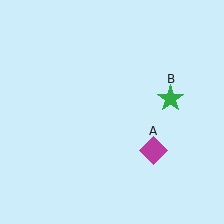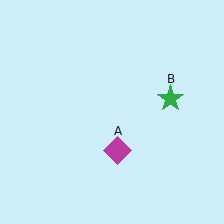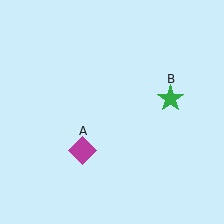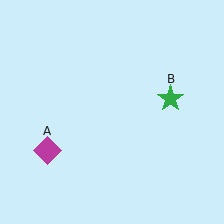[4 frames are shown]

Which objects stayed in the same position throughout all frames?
Green star (object B) remained stationary.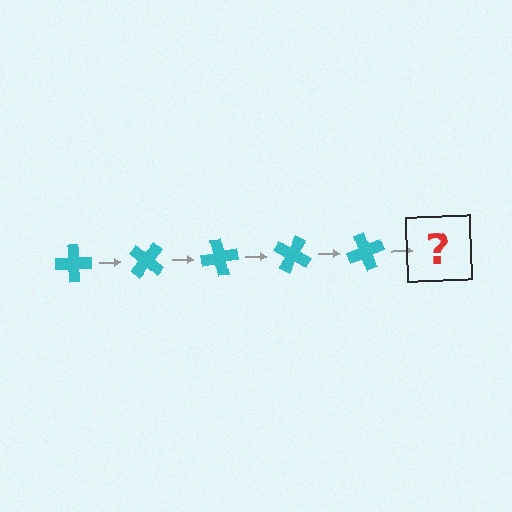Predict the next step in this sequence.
The next step is a cyan cross rotated 200 degrees.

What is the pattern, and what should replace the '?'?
The pattern is that the cross rotates 40 degrees each step. The '?' should be a cyan cross rotated 200 degrees.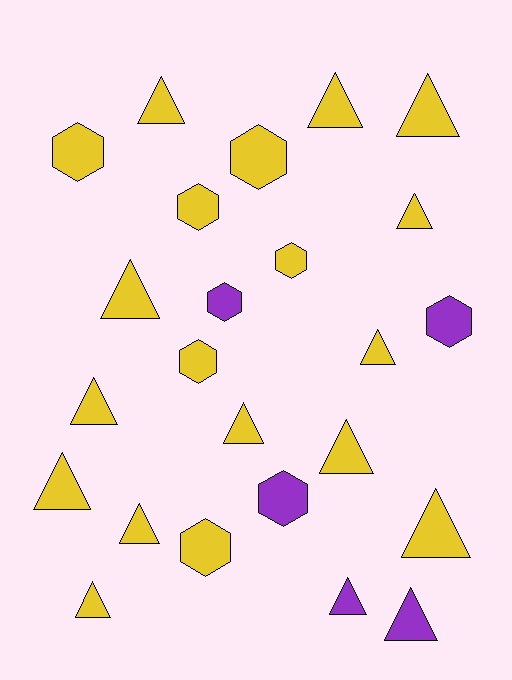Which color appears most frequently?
Yellow, with 19 objects.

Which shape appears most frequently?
Triangle, with 15 objects.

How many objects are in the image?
There are 24 objects.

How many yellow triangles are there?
There are 13 yellow triangles.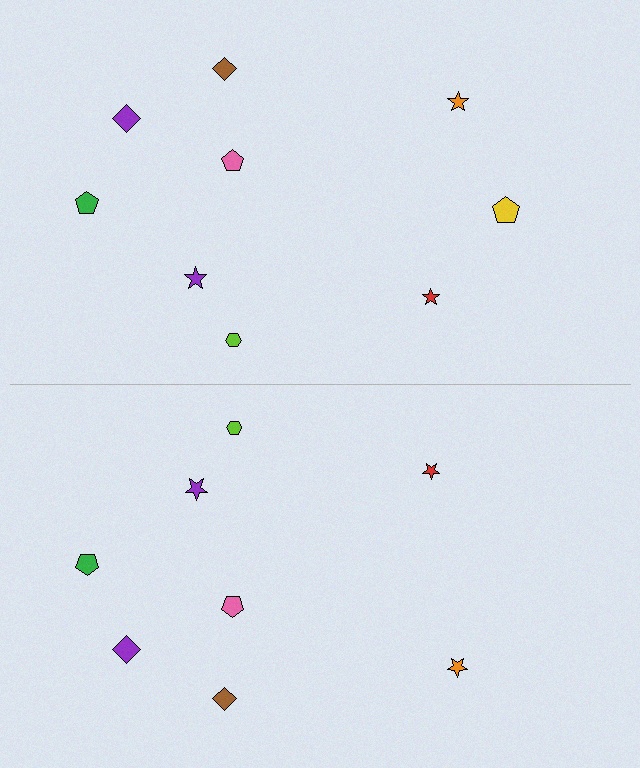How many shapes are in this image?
There are 17 shapes in this image.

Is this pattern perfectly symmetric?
No, the pattern is not perfectly symmetric. A yellow pentagon is missing from the bottom side.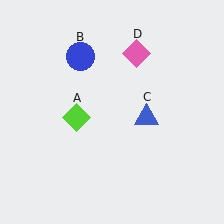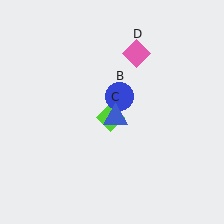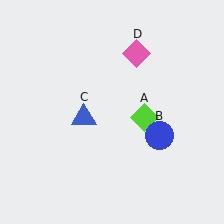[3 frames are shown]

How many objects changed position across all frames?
3 objects changed position: lime diamond (object A), blue circle (object B), blue triangle (object C).